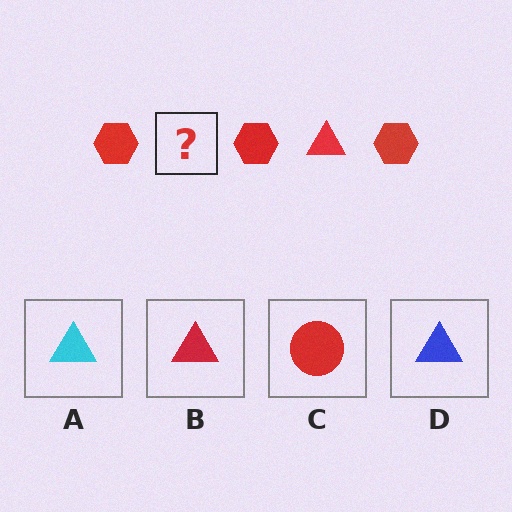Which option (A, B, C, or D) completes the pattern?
B.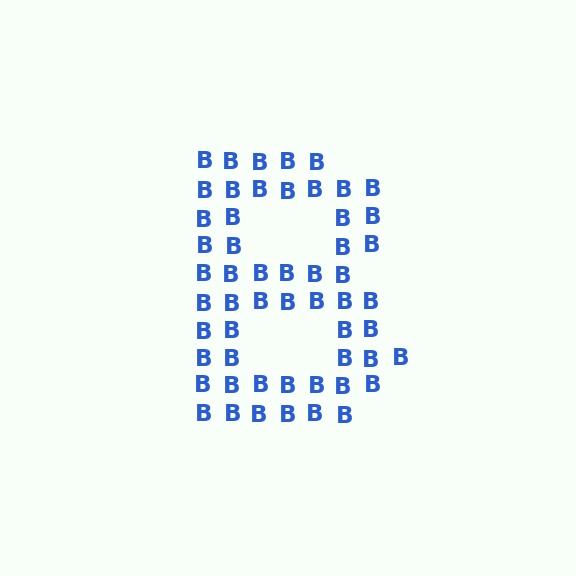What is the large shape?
The large shape is the letter B.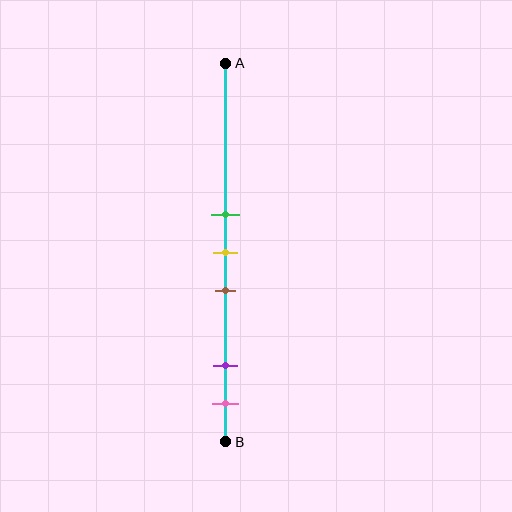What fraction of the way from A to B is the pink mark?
The pink mark is approximately 90% (0.9) of the way from A to B.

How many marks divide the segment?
There are 5 marks dividing the segment.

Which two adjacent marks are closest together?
The green and yellow marks are the closest adjacent pair.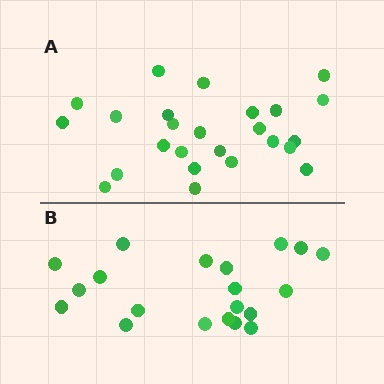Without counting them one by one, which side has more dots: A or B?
Region A (the top region) has more dots.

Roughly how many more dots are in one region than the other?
Region A has about 5 more dots than region B.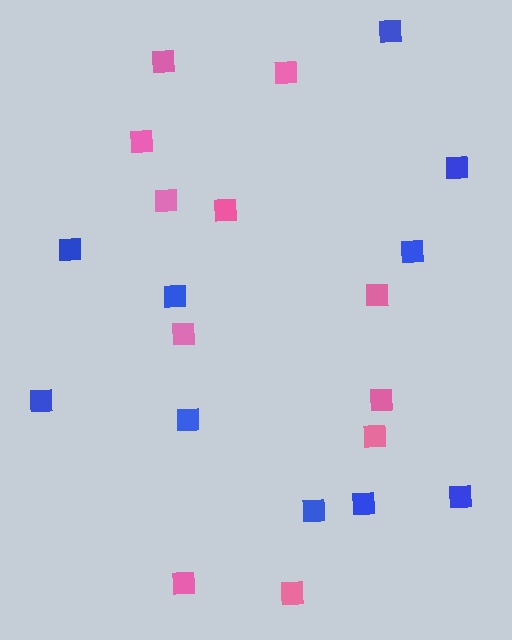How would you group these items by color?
There are 2 groups: one group of blue squares (10) and one group of pink squares (11).